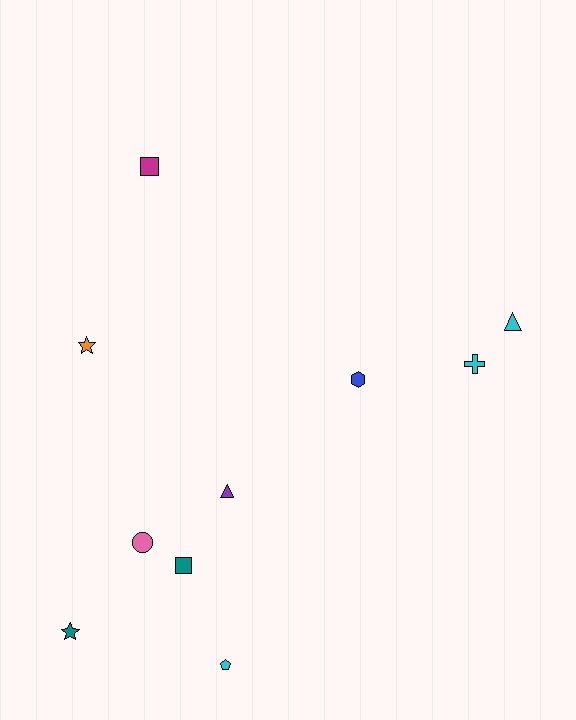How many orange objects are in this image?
There is 1 orange object.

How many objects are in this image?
There are 10 objects.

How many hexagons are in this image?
There is 1 hexagon.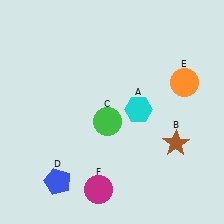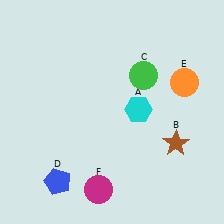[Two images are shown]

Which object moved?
The green circle (C) moved up.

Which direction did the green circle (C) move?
The green circle (C) moved up.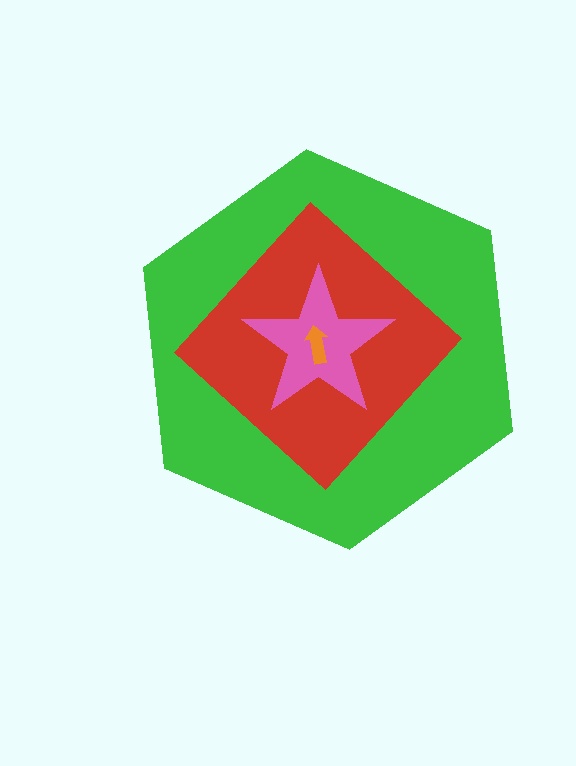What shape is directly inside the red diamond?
The pink star.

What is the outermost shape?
The green hexagon.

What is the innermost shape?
The orange arrow.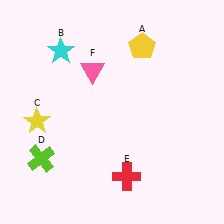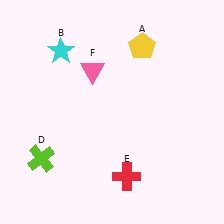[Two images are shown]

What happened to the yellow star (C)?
The yellow star (C) was removed in Image 2. It was in the bottom-left area of Image 1.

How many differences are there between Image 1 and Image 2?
There is 1 difference between the two images.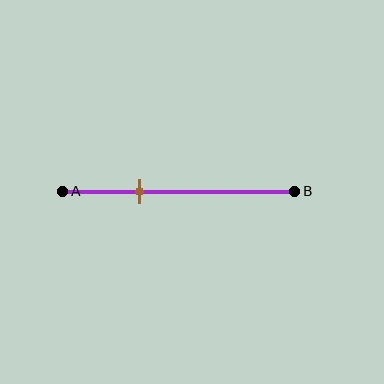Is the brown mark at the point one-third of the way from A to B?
Yes, the mark is approximately at the one-third point.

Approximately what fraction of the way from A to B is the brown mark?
The brown mark is approximately 35% of the way from A to B.